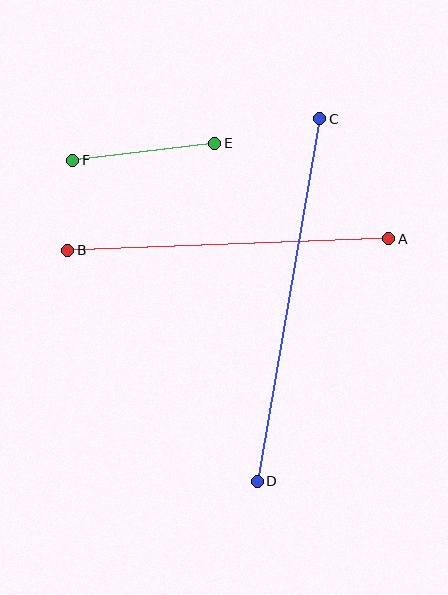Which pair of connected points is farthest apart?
Points C and D are farthest apart.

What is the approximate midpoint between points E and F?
The midpoint is at approximately (144, 152) pixels.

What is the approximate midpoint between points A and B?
The midpoint is at approximately (228, 245) pixels.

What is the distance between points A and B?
The distance is approximately 321 pixels.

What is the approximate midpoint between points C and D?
The midpoint is at approximately (289, 300) pixels.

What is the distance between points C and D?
The distance is approximately 368 pixels.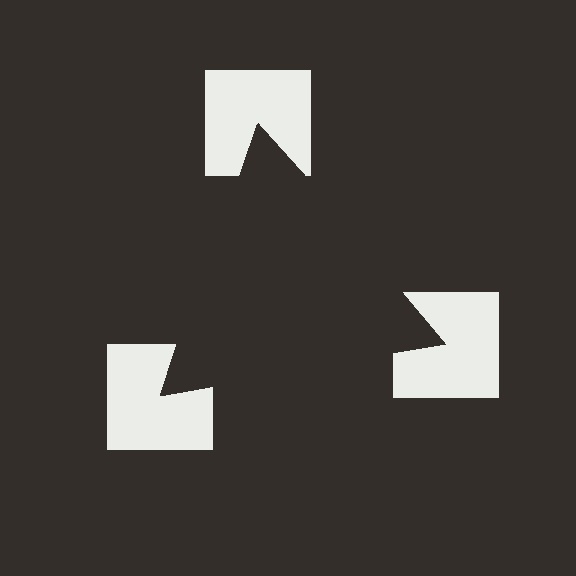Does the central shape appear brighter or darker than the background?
It typically appears slightly darker than the background, even though no actual brightness change is drawn.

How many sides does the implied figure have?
3 sides.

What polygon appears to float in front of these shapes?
An illusory triangle — its edges are inferred from the aligned wedge cuts in the notched squares, not physically drawn.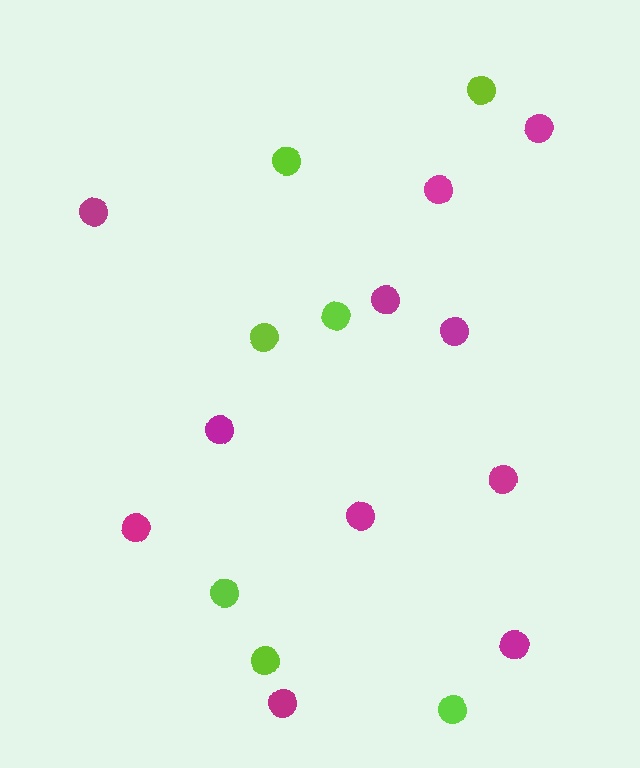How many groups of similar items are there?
There are 2 groups: one group of magenta circles (11) and one group of lime circles (7).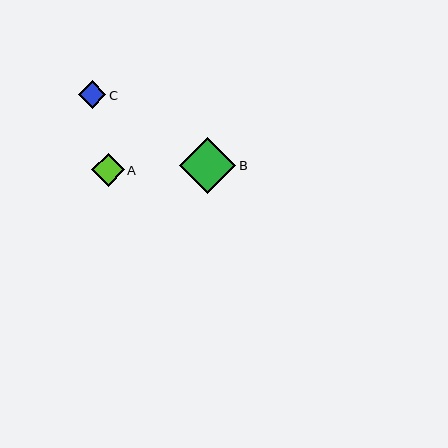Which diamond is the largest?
Diamond B is the largest with a size of approximately 56 pixels.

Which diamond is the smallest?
Diamond C is the smallest with a size of approximately 28 pixels.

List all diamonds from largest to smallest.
From largest to smallest: B, A, C.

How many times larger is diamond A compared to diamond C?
Diamond A is approximately 1.2 times the size of diamond C.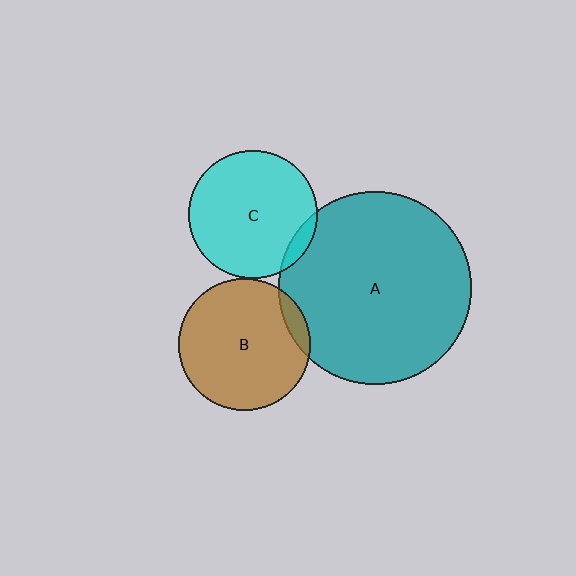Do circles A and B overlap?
Yes.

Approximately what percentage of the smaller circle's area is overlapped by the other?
Approximately 10%.